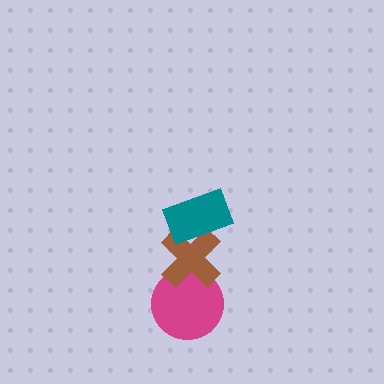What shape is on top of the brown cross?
The teal rectangle is on top of the brown cross.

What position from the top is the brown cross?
The brown cross is 2nd from the top.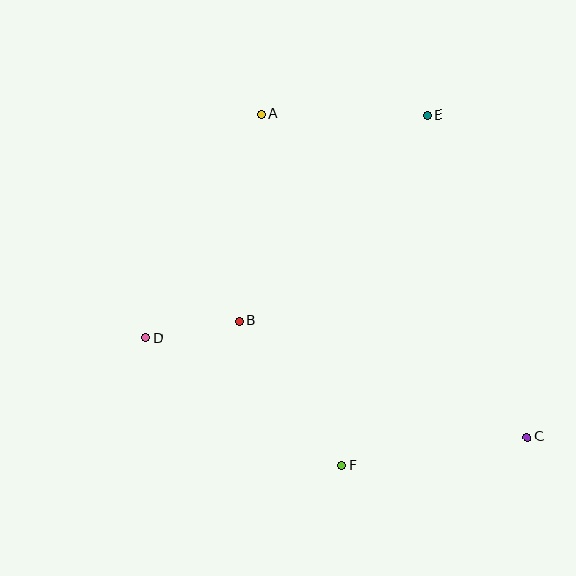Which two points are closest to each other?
Points B and D are closest to each other.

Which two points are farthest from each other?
Points A and C are farthest from each other.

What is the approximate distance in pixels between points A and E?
The distance between A and E is approximately 166 pixels.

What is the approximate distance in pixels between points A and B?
The distance between A and B is approximately 208 pixels.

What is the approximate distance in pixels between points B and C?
The distance between B and C is approximately 310 pixels.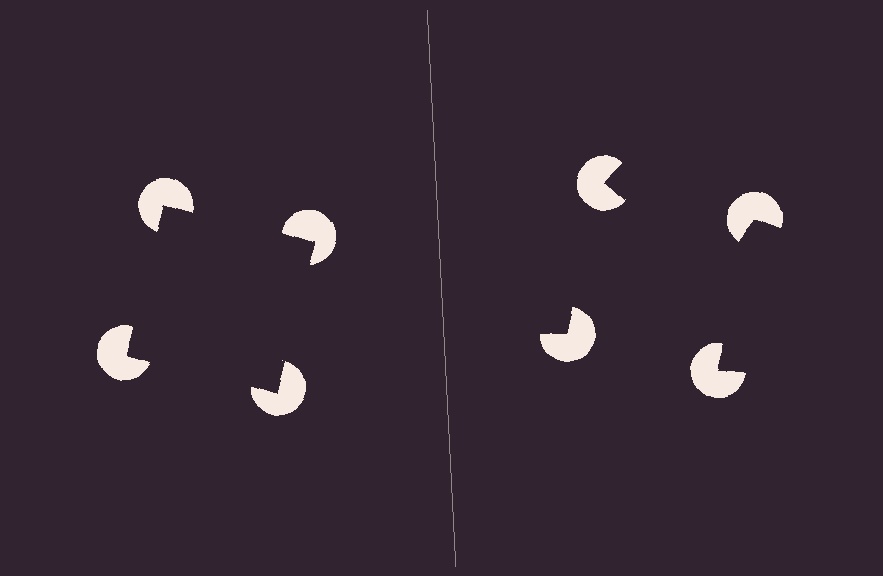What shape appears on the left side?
An illusory square.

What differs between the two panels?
The pac-man discs are positioned identically on both sides; only the wedge orientations differ. On the left they align to a square; on the right they are misaligned.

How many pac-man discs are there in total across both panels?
8 — 4 on each side.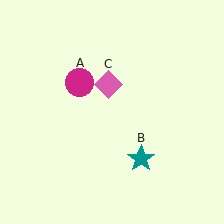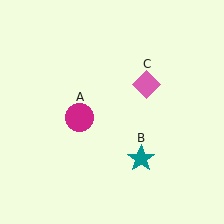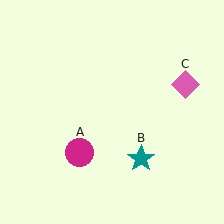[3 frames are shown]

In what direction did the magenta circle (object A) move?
The magenta circle (object A) moved down.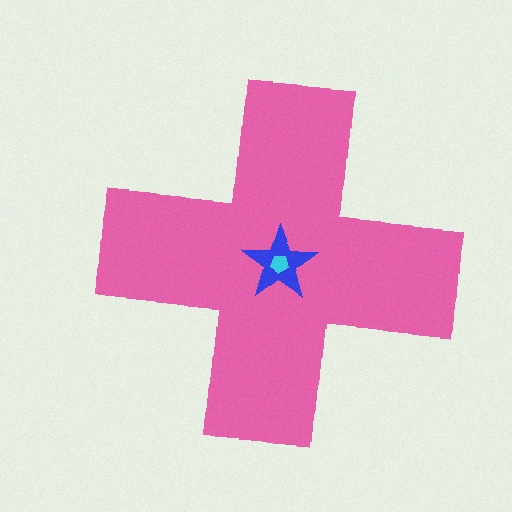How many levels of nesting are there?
3.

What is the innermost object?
The cyan pentagon.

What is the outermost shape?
The pink cross.